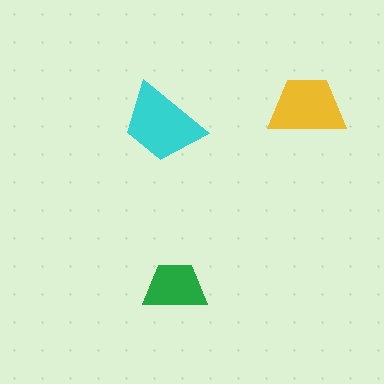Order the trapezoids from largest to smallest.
the cyan one, the yellow one, the green one.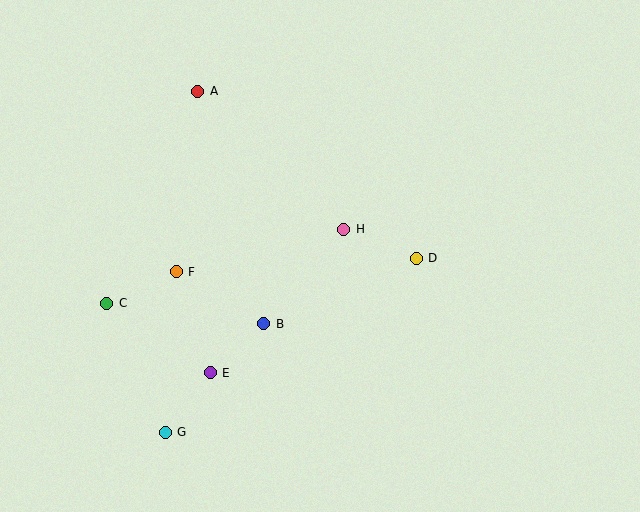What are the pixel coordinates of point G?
Point G is at (165, 432).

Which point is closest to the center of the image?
Point H at (344, 229) is closest to the center.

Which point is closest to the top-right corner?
Point D is closest to the top-right corner.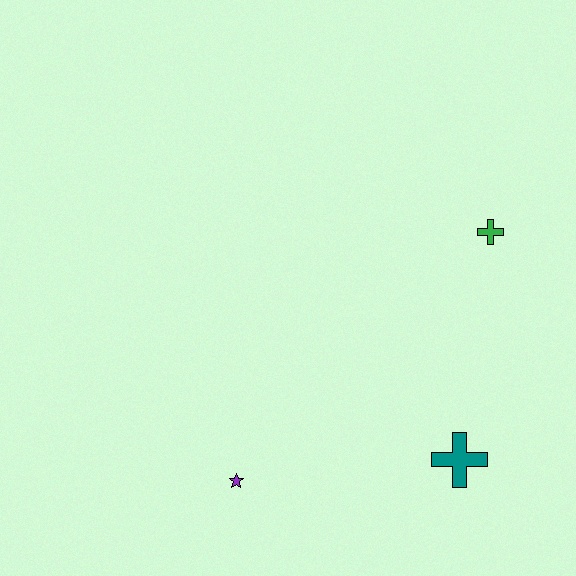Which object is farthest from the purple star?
The green cross is farthest from the purple star.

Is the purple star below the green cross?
Yes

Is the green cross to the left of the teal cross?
No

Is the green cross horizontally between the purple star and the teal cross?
No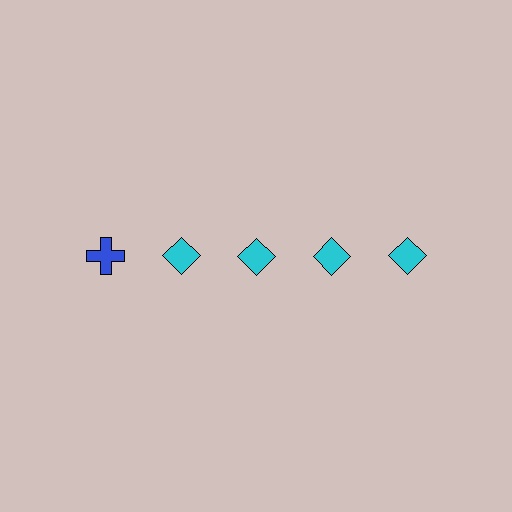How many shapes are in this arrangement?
There are 5 shapes arranged in a grid pattern.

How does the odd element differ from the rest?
It differs in both color (blue instead of cyan) and shape (cross instead of diamond).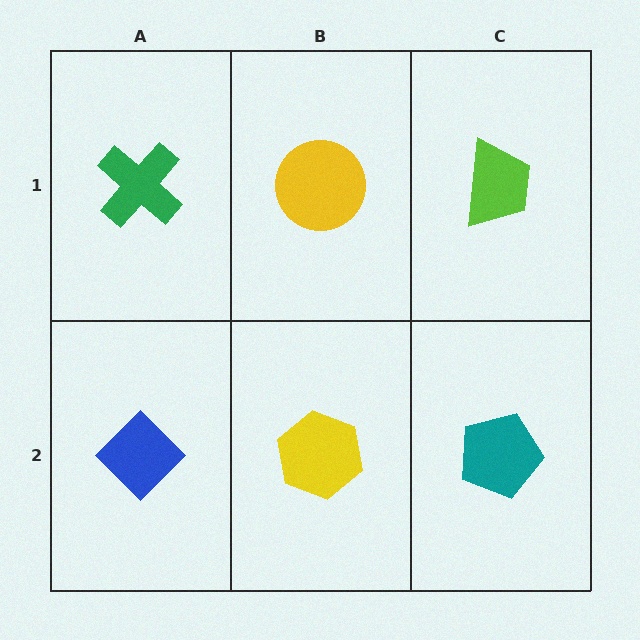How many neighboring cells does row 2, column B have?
3.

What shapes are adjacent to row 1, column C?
A teal pentagon (row 2, column C), a yellow circle (row 1, column B).